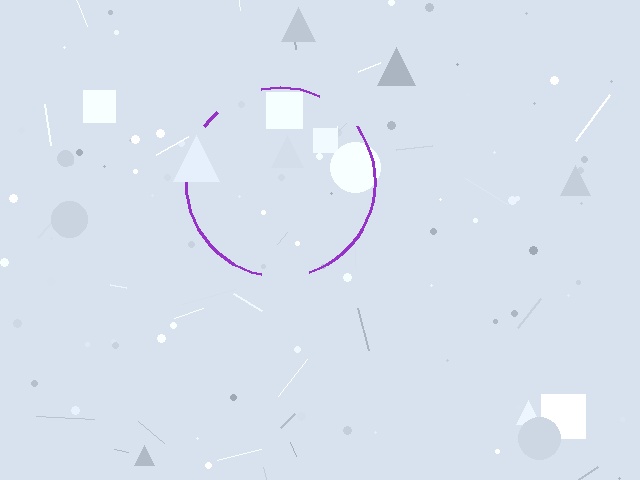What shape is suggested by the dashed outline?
The dashed outline suggests a circle.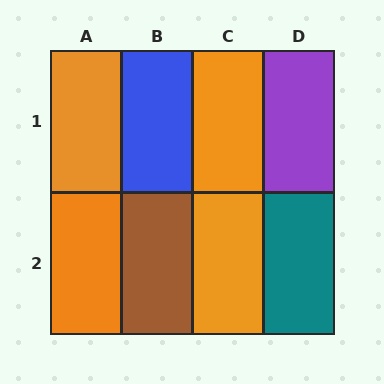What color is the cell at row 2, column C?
Orange.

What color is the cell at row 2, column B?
Brown.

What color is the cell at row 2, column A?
Orange.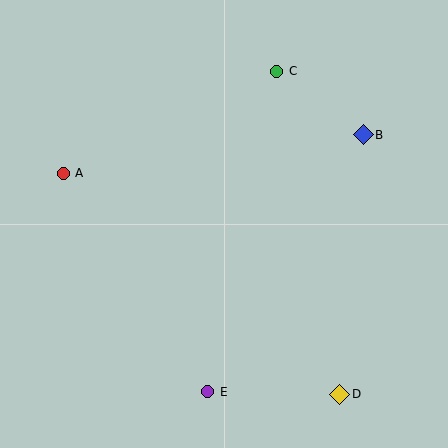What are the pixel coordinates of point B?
Point B is at (363, 135).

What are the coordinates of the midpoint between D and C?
The midpoint between D and C is at (308, 233).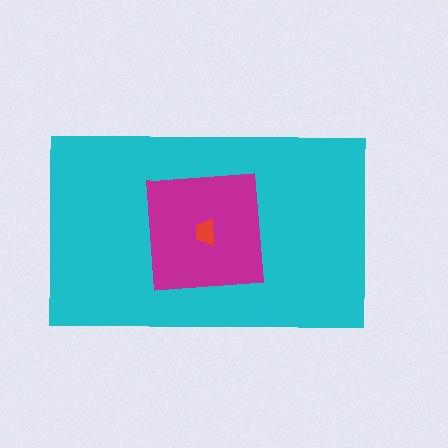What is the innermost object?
The red trapezoid.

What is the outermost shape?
The cyan rectangle.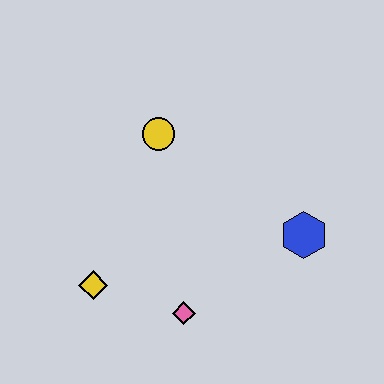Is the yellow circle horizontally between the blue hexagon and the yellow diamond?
Yes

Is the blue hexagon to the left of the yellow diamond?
No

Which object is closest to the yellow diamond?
The pink diamond is closest to the yellow diamond.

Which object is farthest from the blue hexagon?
The yellow diamond is farthest from the blue hexagon.